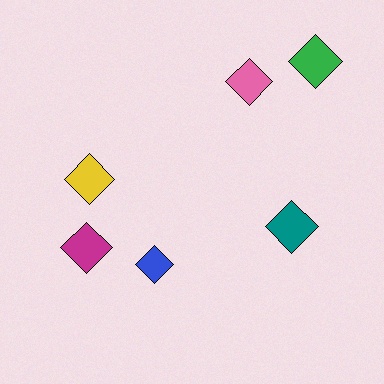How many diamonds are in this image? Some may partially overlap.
There are 6 diamonds.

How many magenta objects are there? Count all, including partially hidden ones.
There is 1 magenta object.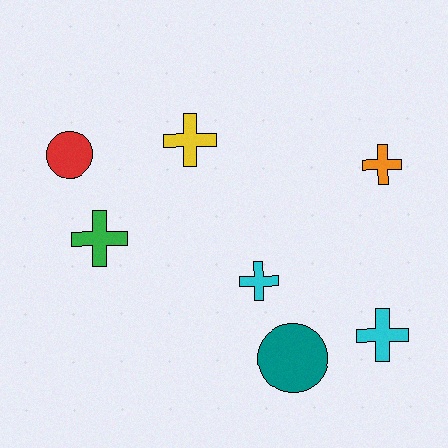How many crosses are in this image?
There are 5 crosses.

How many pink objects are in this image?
There are no pink objects.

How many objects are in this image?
There are 7 objects.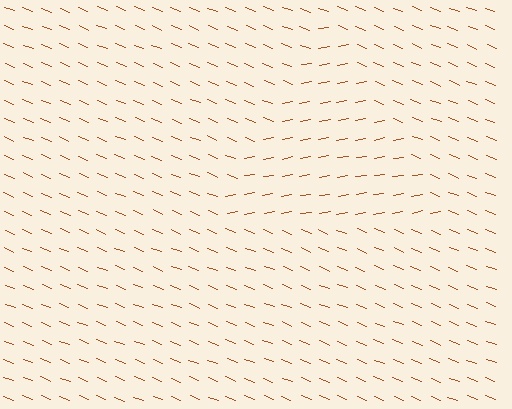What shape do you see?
I see a triangle.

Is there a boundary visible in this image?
Yes, there is a texture boundary formed by a change in line orientation.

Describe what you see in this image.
The image is filled with small brown line segments. A triangle region in the image has lines oriented differently from the surrounding lines, creating a visible texture boundary.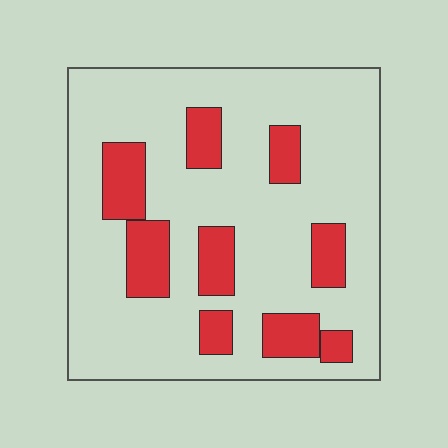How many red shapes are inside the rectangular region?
9.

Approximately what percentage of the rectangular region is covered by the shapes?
Approximately 20%.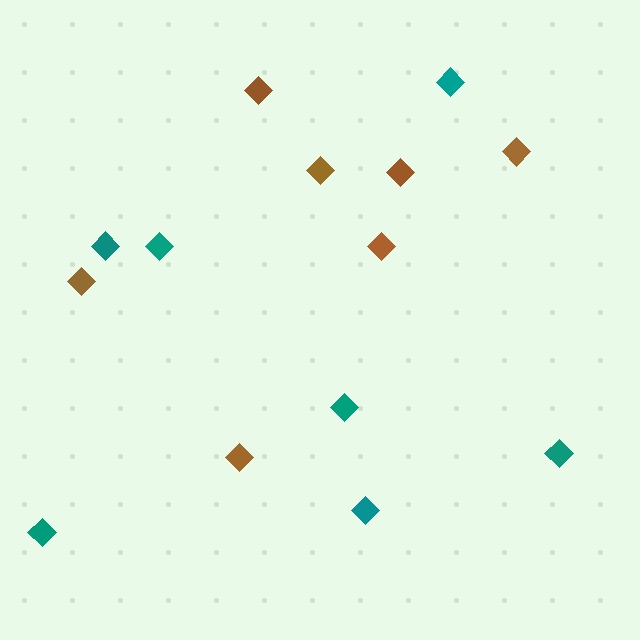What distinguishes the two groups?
There are 2 groups: one group of teal diamonds (7) and one group of brown diamonds (7).